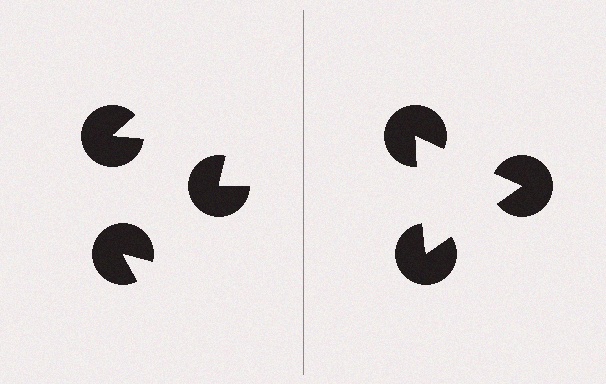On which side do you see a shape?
An illusory triangle appears on the right side. On the left side the wedge cuts are rotated, so no coherent shape forms.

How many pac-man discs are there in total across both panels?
6 — 3 on each side.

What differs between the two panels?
The pac-man discs are positioned identically on both sides; only the wedge orientations differ. On the right they align to a triangle; on the left they are misaligned.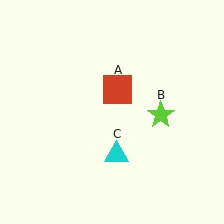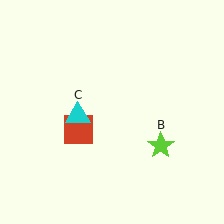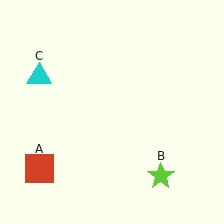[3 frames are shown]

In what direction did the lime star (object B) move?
The lime star (object B) moved down.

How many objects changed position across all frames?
3 objects changed position: red square (object A), lime star (object B), cyan triangle (object C).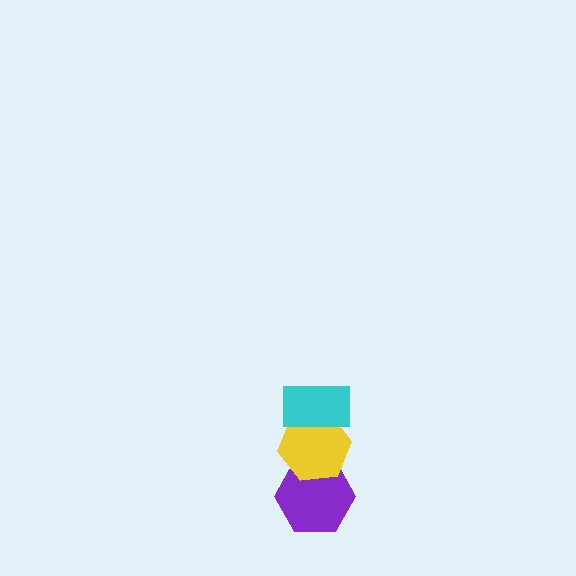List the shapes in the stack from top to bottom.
From top to bottom: the cyan rectangle, the yellow hexagon, the purple hexagon.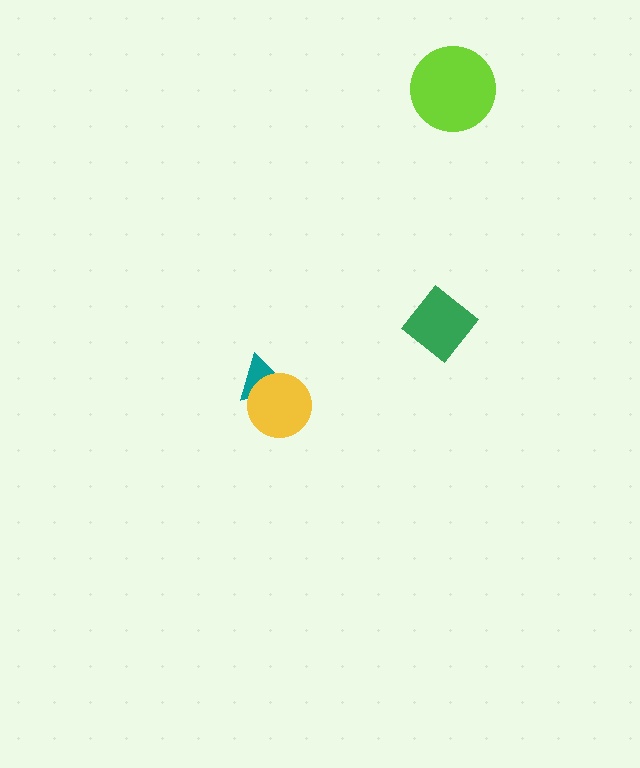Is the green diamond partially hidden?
No, no other shape covers it.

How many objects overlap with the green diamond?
0 objects overlap with the green diamond.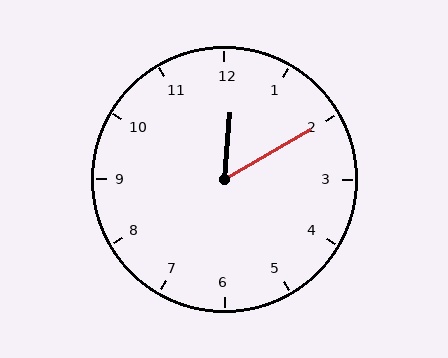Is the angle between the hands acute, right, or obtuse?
It is acute.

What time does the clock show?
12:10.